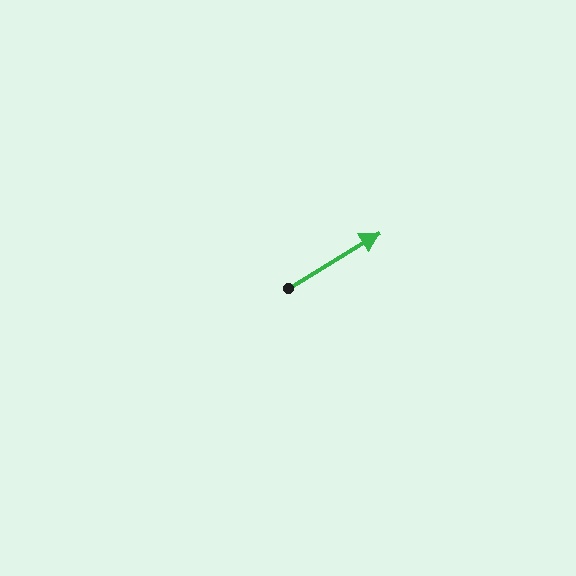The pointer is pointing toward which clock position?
Roughly 2 o'clock.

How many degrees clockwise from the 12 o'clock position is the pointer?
Approximately 59 degrees.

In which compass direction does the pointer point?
Northeast.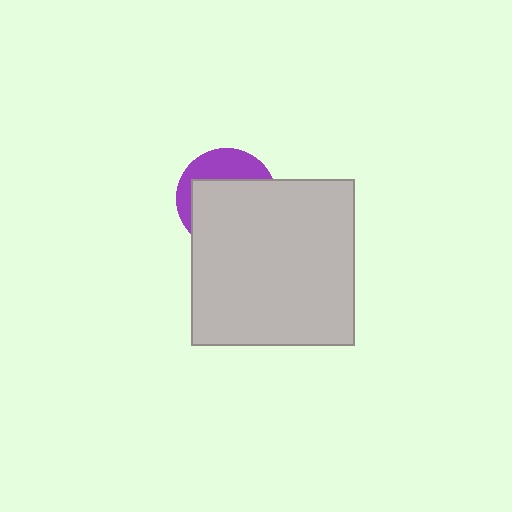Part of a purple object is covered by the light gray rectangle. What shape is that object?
It is a circle.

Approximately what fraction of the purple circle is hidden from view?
Roughly 65% of the purple circle is hidden behind the light gray rectangle.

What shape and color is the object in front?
The object in front is a light gray rectangle.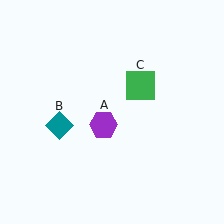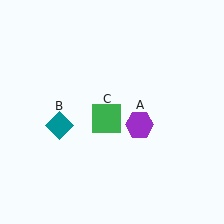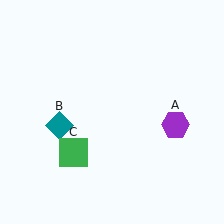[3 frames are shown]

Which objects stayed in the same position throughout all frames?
Teal diamond (object B) remained stationary.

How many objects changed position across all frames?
2 objects changed position: purple hexagon (object A), green square (object C).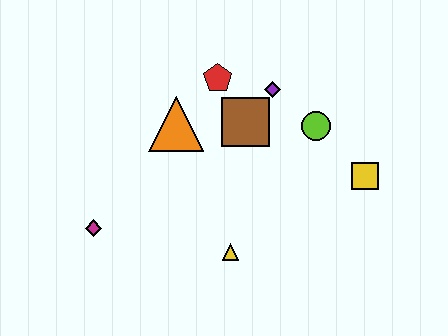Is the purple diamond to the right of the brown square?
Yes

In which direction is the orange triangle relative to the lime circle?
The orange triangle is to the left of the lime circle.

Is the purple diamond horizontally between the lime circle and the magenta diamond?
Yes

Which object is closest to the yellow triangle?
The brown square is closest to the yellow triangle.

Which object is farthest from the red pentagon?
The magenta diamond is farthest from the red pentagon.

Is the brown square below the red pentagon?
Yes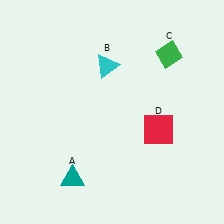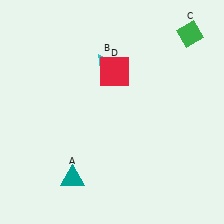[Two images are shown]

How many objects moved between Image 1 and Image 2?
2 objects moved between the two images.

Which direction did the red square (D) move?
The red square (D) moved up.